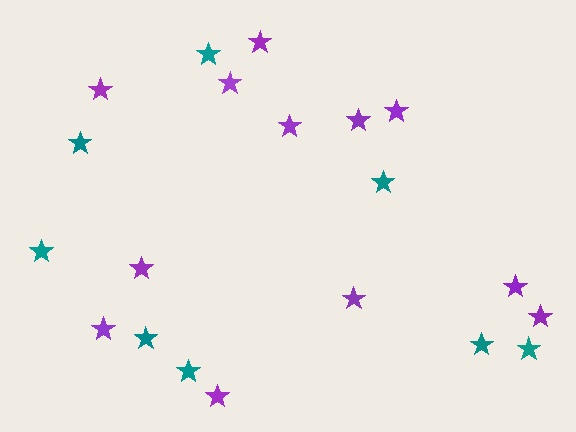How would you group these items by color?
There are 2 groups: one group of teal stars (8) and one group of purple stars (12).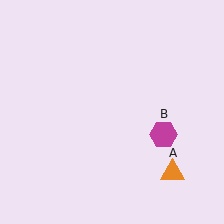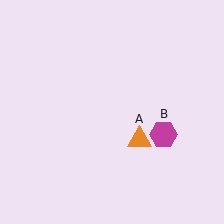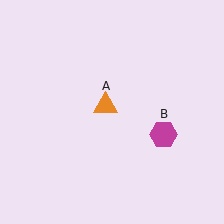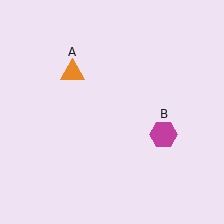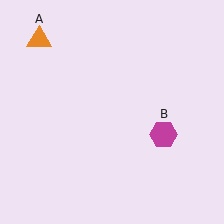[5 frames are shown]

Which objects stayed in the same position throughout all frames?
Magenta hexagon (object B) remained stationary.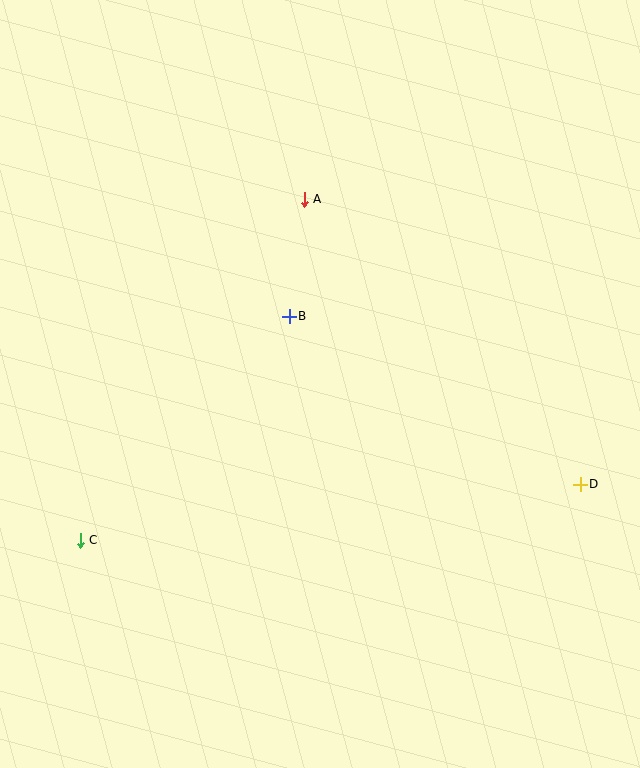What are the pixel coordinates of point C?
Point C is at (80, 540).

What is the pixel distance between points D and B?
The distance between D and B is 336 pixels.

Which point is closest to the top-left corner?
Point A is closest to the top-left corner.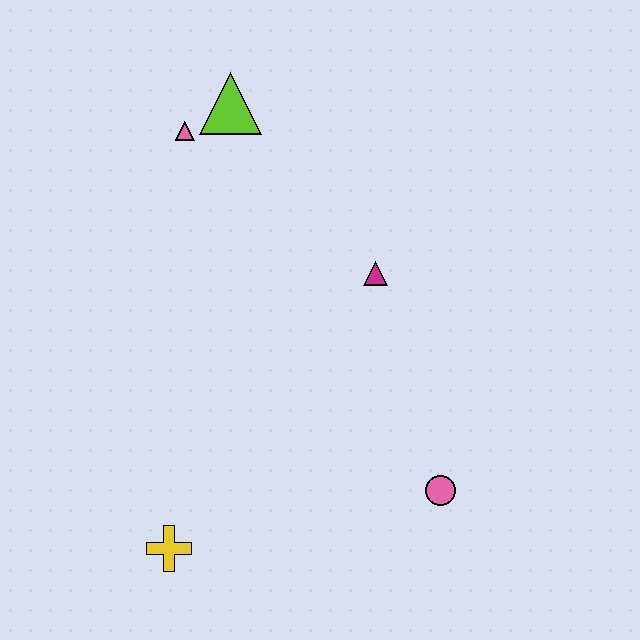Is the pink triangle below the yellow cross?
No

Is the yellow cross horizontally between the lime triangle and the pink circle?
No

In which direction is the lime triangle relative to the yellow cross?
The lime triangle is above the yellow cross.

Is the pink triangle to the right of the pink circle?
No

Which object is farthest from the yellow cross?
The lime triangle is farthest from the yellow cross.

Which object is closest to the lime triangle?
The pink triangle is closest to the lime triangle.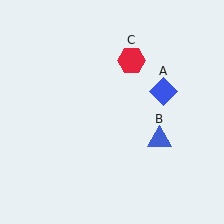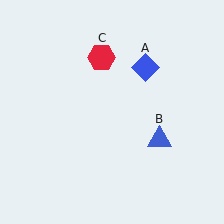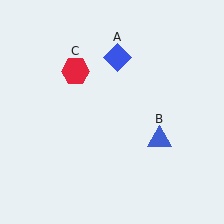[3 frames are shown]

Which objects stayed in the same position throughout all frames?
Blue triangle (object B) remained stationary.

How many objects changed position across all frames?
2 objects changed position: blue diamond (object A), red hexagon (object C).